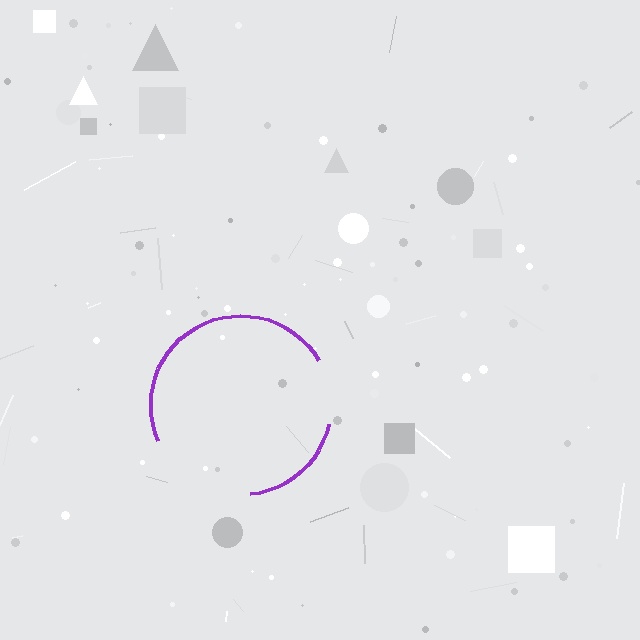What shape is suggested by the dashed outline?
The dashed outline suggests a circle.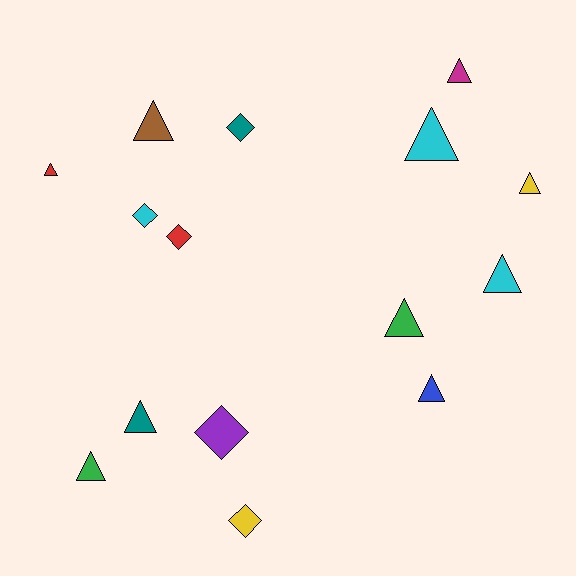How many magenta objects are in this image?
There is 1 magenta object.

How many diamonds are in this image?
There are 5 diamonds.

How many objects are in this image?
There are 15 objects.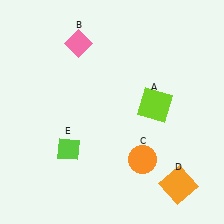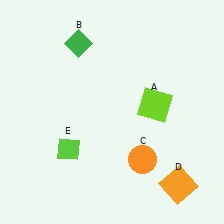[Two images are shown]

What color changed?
The diamond (B) changed from pink in Image 1 to green in Image 2.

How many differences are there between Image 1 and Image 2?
There is 1 difference between the two images.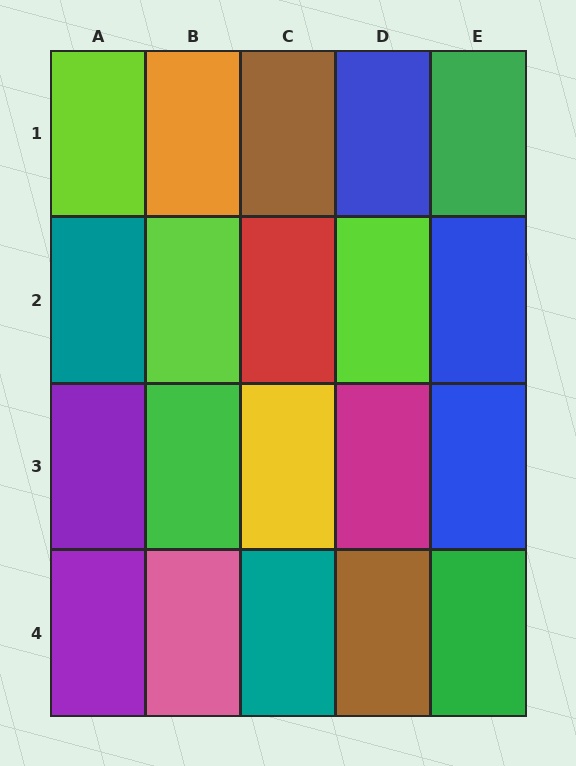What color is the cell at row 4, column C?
Teal.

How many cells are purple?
2 cells are purple.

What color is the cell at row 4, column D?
Brown.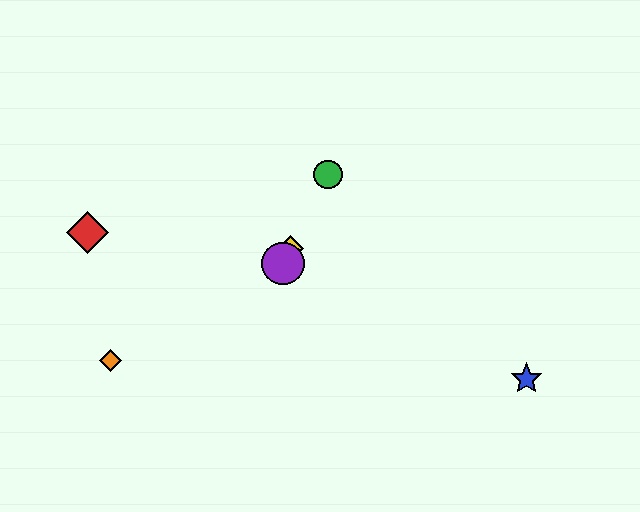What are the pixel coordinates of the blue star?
The blue star is at (527, 379).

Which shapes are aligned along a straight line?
The green circle, the yellow diamond, the purple circle are aligned along a straight line.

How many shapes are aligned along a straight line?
3 shapes (the green circle, the yellow diamond, the purple circle) are aligned along a straight line.